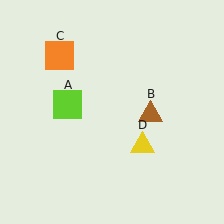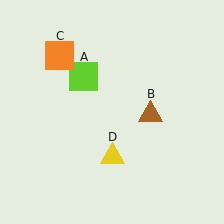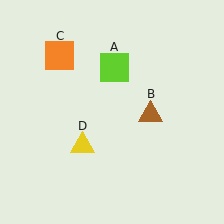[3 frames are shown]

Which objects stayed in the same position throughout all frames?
Brown triangle (object B) and orange square (object C) remained stationary.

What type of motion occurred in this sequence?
The lime square (object A), yellow triangle (object D) rotated clockwise around the center of the scene.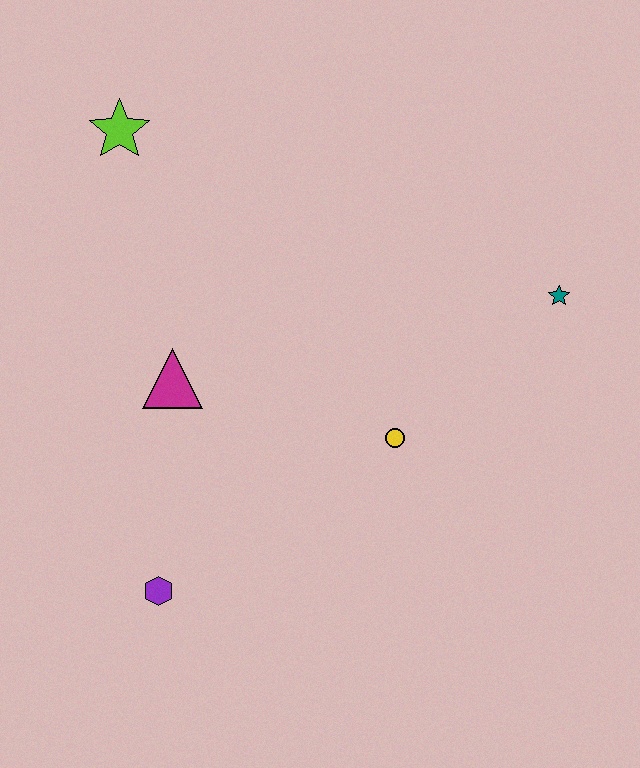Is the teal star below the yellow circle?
No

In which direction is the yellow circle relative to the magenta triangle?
The yellow circle is to the right of the magenta triangle.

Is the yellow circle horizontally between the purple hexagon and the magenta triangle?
No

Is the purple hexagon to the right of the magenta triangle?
No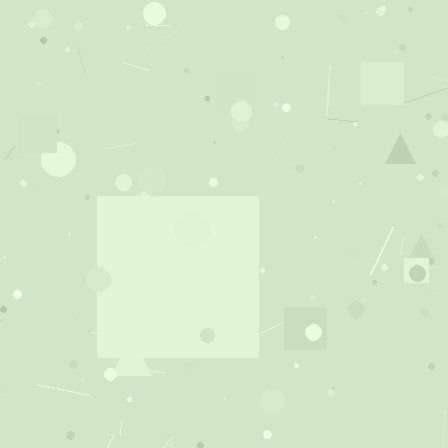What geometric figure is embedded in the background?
A square is embedded in the background.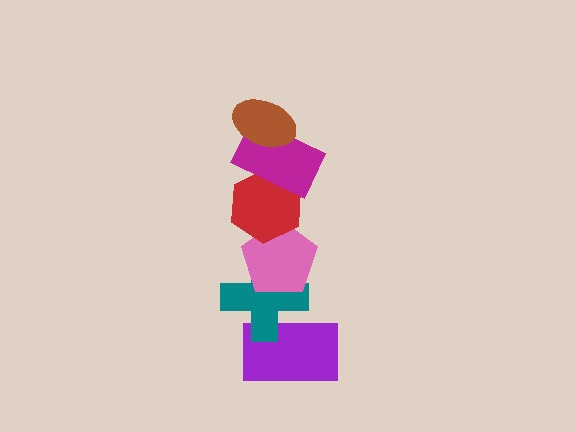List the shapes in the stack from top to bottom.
From top to bottom: the brown ellipse, the magenta rectangle, the red hexagon, the pink pentagon, the teal cross, the purple rectangle.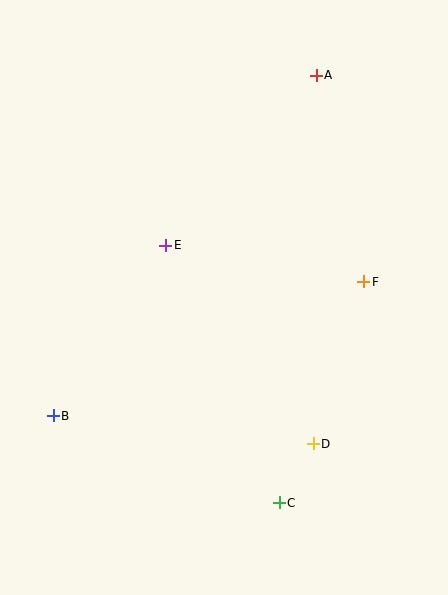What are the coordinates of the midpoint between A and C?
The midpoint between A and C is at (298, 289).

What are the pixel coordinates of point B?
Point B is at (53, 416).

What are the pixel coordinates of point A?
Point A is at (316, 75).